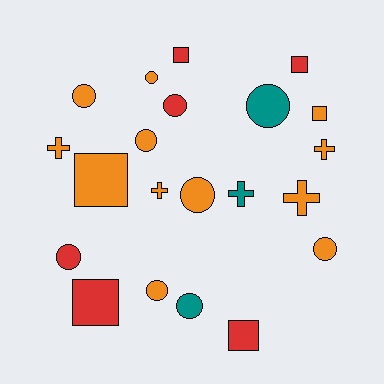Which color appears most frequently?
Orange, with 12 objects.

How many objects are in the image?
There are 21 objects.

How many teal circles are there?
There are 2 teal circles.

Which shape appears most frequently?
Circle, with 10 objects.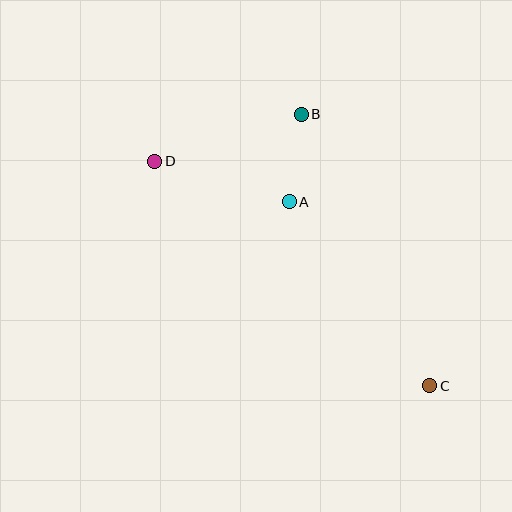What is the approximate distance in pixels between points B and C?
The distance between B and C is approximately 300 pixels.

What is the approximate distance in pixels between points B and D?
The distance between B and D is approximately 154 pixels.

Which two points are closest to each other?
Points A and B are closest to each other.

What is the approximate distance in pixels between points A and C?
The distance between A and C is approximately 231 pixels.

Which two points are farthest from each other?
Points C and D are farthest from each other.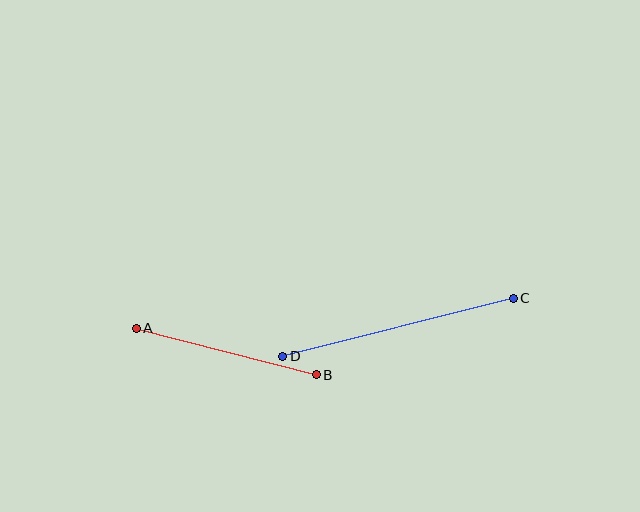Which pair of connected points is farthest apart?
Points C and D are farthest apart.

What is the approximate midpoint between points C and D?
The midpoint is at approximately (398, 327) pixels.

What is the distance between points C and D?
The distance is approximately 238 pixels.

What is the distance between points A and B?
The distance is approximately 186 pixels.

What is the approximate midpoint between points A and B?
The midpoint is at approximately (226, 351) pixels.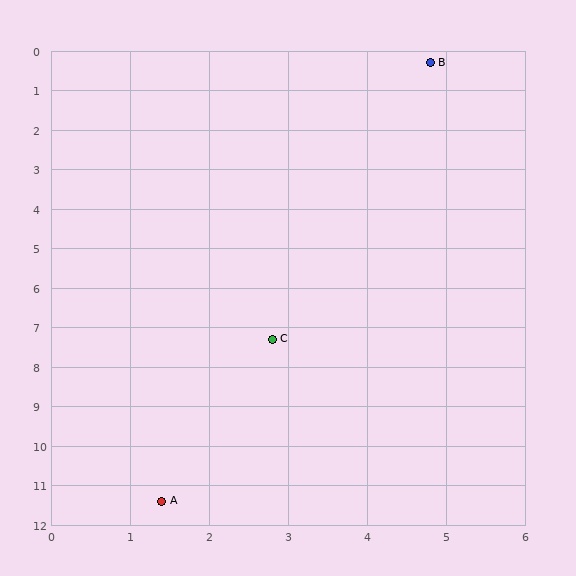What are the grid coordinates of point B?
Point B is at approximately (4.8, 0.3).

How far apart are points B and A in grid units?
Points B and A are about 11.6 grid units apart.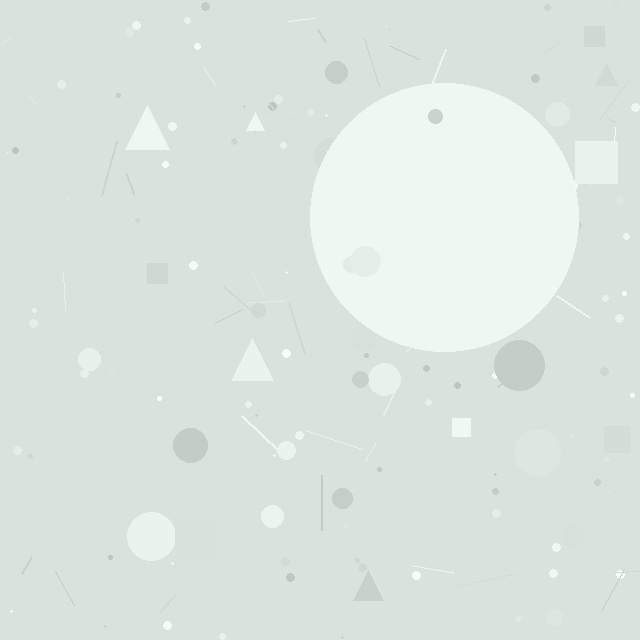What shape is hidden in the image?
A circle is hidden in the image.